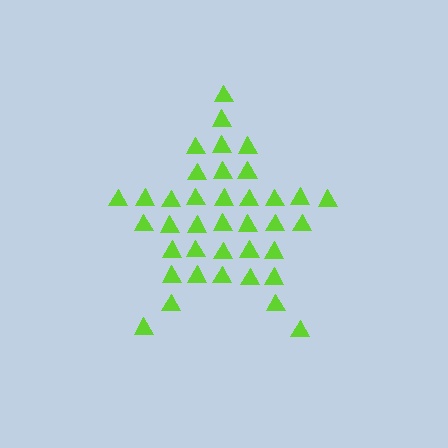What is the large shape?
The large shape is a star.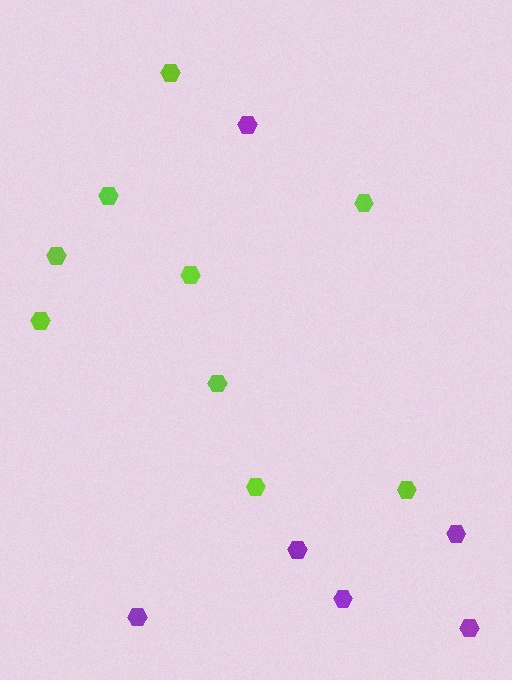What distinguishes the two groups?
There are 2 groups: one group of purple hexagons (6) and one group of lime hexagons (9).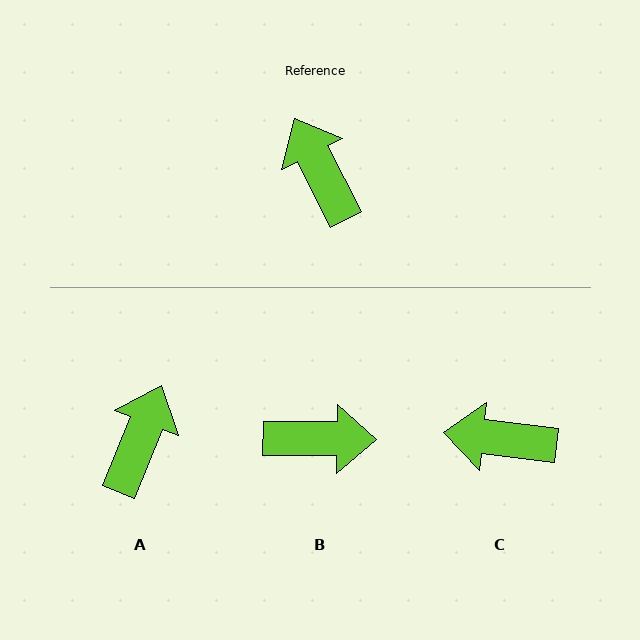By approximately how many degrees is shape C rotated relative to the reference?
Approximately 56 degrees counter-clockwise.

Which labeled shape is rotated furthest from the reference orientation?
B, about 117 degrees away.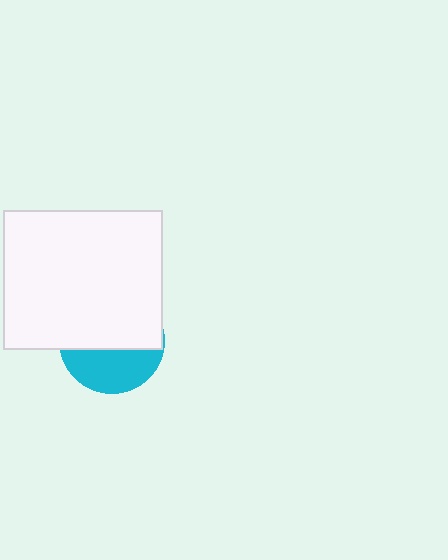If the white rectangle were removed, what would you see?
You would see the complete cyan circle.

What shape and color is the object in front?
The object in front is a white rectangle.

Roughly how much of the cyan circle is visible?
A small part of it is visible (roughly 40%).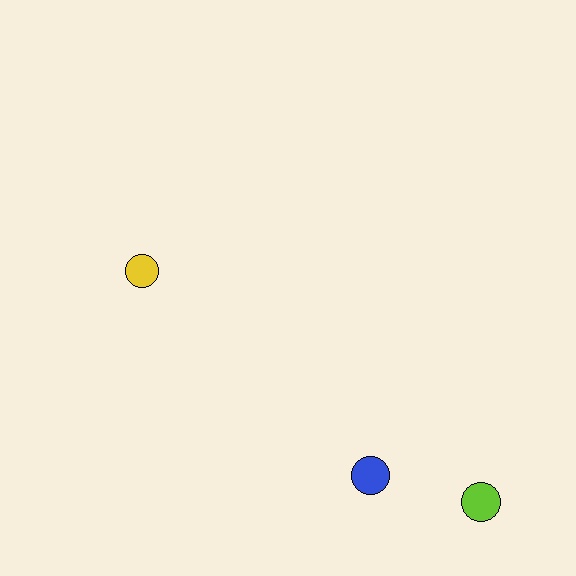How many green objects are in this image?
There are no green objects.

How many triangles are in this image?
There are no triangles.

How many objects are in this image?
There are 3 objects.